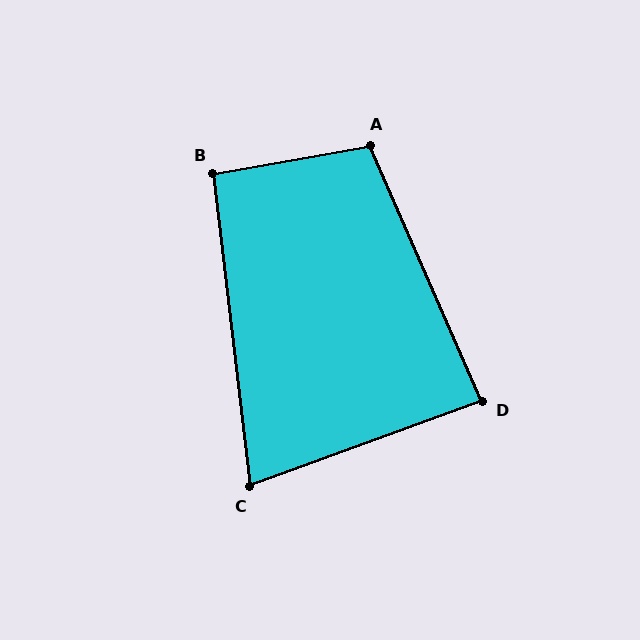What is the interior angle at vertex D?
Approximately 87 degrees (approximately right).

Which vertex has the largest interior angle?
A, at approximately 104 degrees.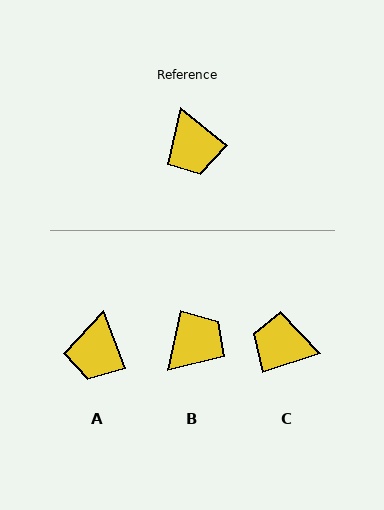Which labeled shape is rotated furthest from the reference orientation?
C, about 123 degrees away.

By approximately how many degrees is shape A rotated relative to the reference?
Approximately 31 degrees clockwise.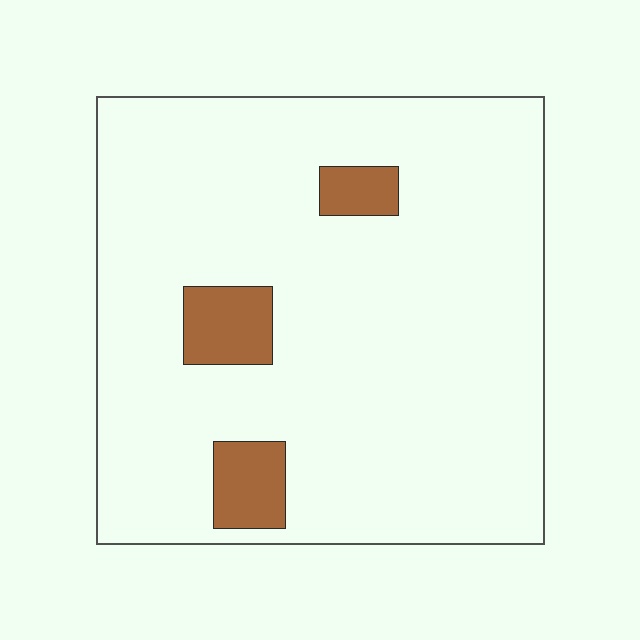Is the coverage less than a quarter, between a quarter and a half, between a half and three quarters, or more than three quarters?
Less than a quarter.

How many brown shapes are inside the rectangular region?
3.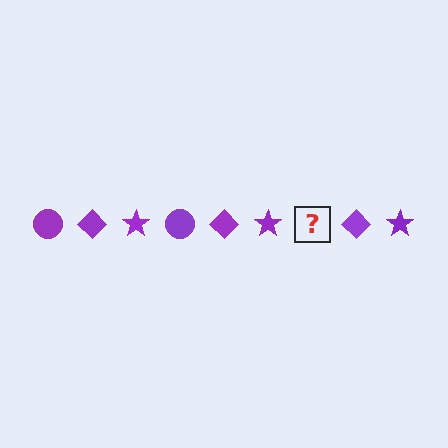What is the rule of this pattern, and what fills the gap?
The rule is that the pattern cycles through circle, diamond, star shapes in purple. The gap should be filled with a purple circle.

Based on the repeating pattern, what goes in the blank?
The blank should be a purple circle.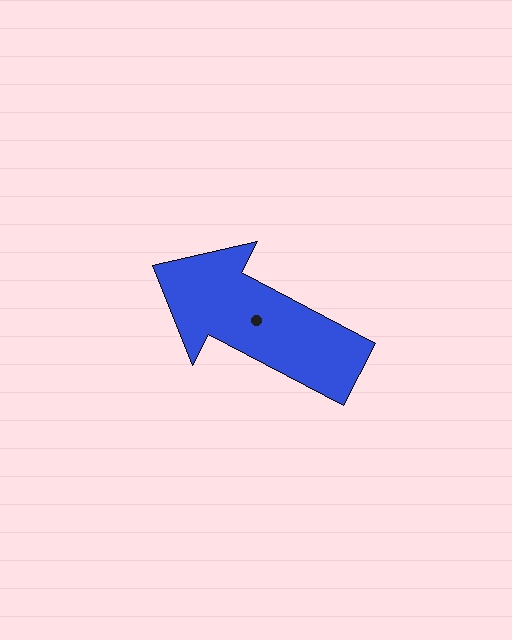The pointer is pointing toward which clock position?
Roughly 10 o'clock.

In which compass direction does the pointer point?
Northwest.